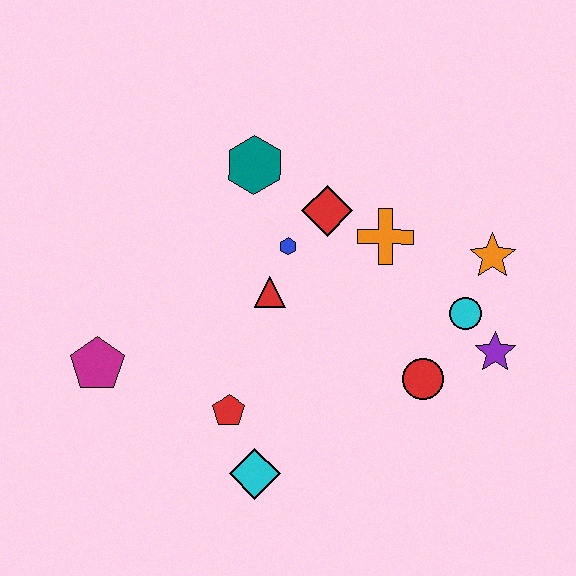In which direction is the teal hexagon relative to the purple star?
The teal hexagon is to the left of the purple star.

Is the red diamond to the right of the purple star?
No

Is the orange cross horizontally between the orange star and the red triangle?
Yes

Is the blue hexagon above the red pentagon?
Yes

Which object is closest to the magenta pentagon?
The red pentagon is closest to the magenta pentagon.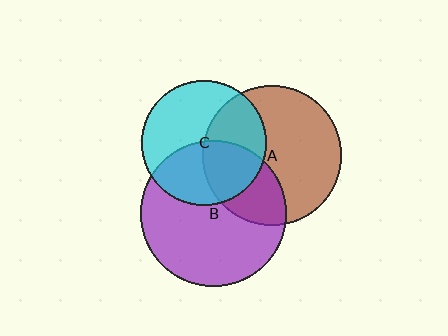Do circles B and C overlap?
Yes.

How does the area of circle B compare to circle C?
Approximately 1.3 times.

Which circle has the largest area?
Circle B (purple).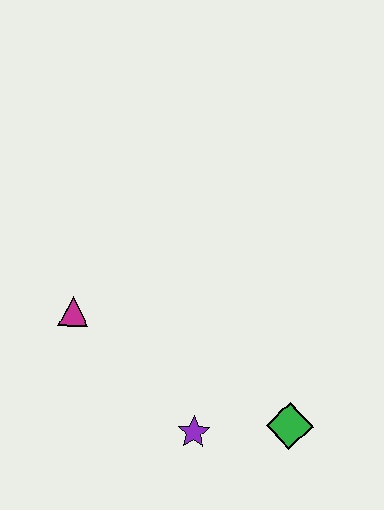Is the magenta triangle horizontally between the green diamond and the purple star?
No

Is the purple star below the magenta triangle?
Yes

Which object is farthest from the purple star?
The magenta triangle is farthest from the purple star.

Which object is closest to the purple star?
The green diamond is closest to the purple star.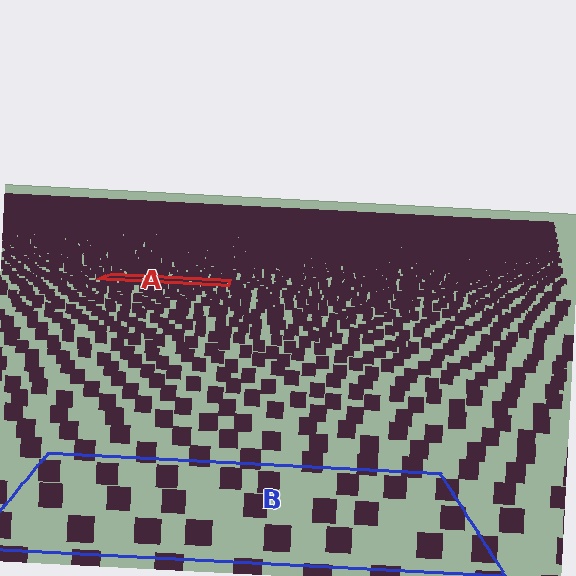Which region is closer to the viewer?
Region B is closer. The texture elements there are larger and more spread out.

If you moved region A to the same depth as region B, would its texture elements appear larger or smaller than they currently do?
They would appear larger. At a closer depth, the same texture elements are projected at a bigger on-screen size.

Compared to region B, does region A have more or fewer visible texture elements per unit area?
Region A has more texture elements per unit area — they are packed more densely because it is farther away.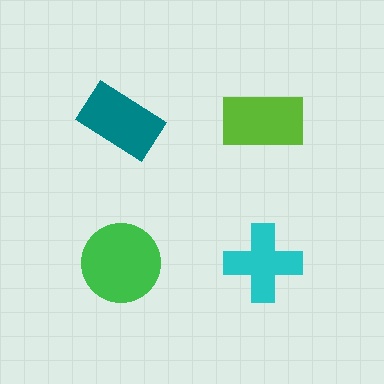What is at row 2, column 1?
A green circle.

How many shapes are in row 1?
2 shapes.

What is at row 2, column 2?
A cyan cross.